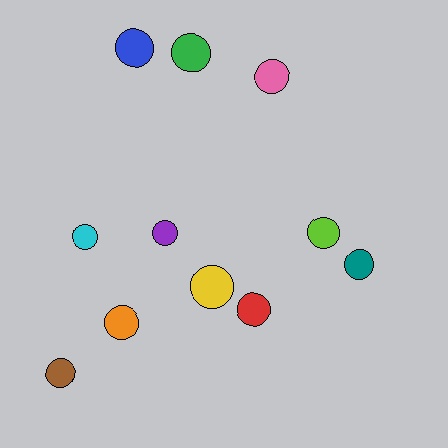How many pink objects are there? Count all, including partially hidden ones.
There is 1 pink object.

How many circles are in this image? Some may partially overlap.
There are 11 circles.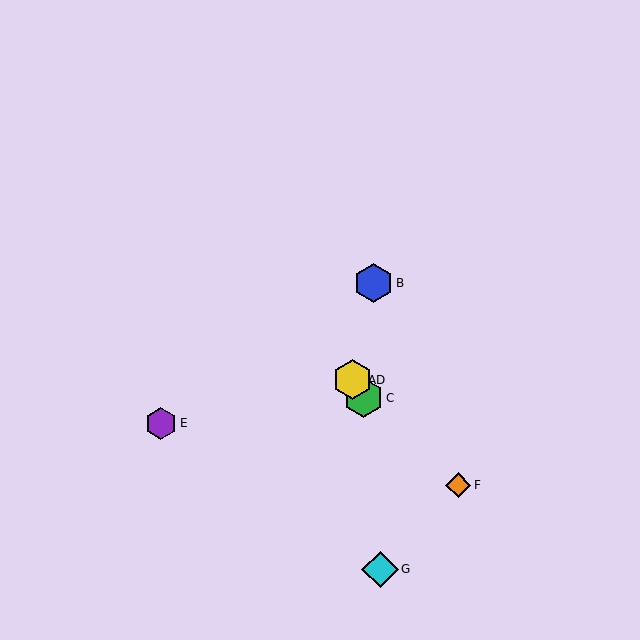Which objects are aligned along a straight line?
Objects A, C, D are aligned along a straight line.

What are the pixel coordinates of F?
Object F is at (458, 485).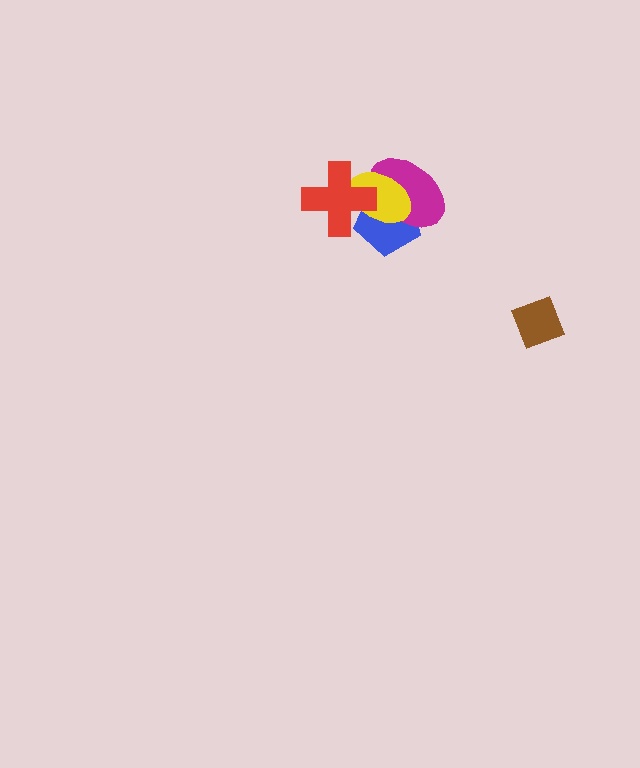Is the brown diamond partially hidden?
No, no other shape covers it.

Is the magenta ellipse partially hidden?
Yes, it is partially covered by another shape.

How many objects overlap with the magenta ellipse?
3 objects overlap with the magenta ellipse.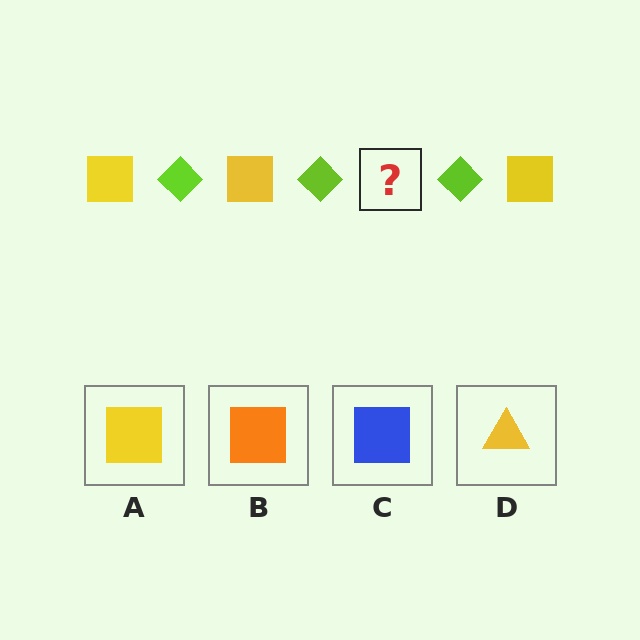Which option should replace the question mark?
Option A.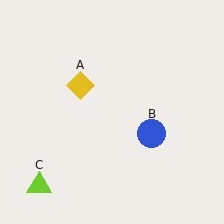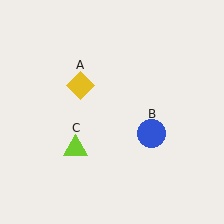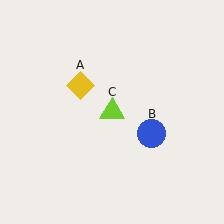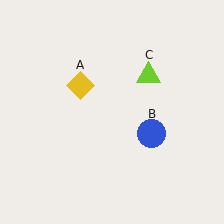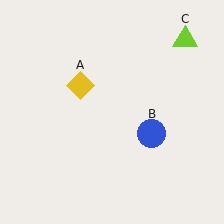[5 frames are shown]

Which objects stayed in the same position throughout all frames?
Yellow diamond (object A) and blue circle (object B) remained stationary.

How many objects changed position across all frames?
1 object changed position: lime triangle (object C).